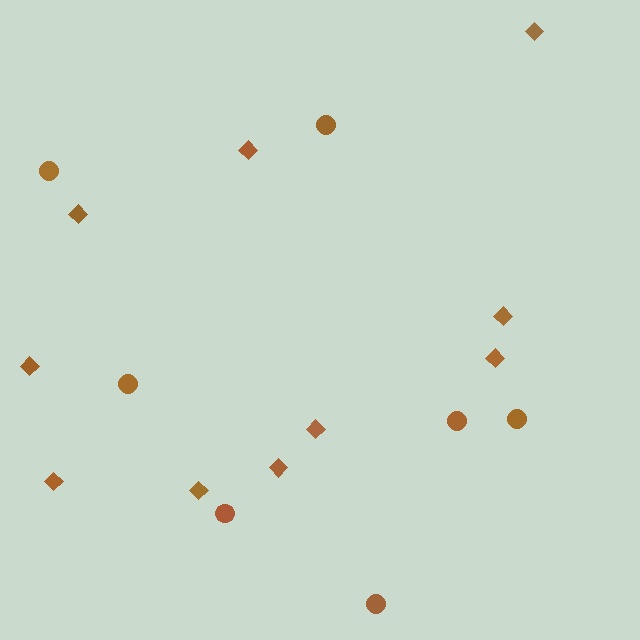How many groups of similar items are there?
There are 2 groups: one group of circles (7) and one group of diamonds (10).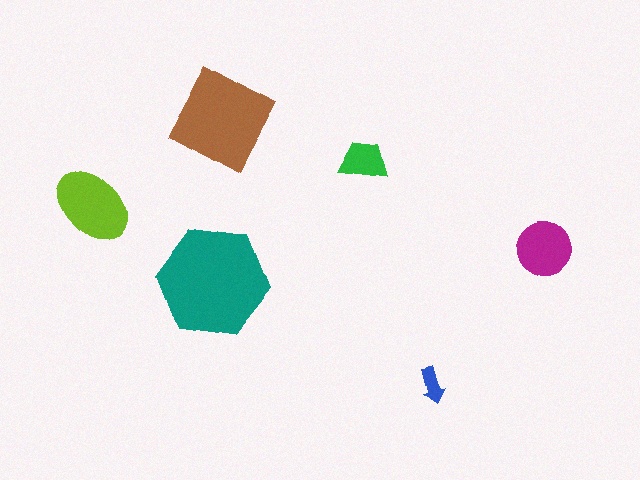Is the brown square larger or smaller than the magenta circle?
Larger.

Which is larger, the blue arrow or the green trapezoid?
The green trapezoid.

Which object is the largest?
The teal hexagon.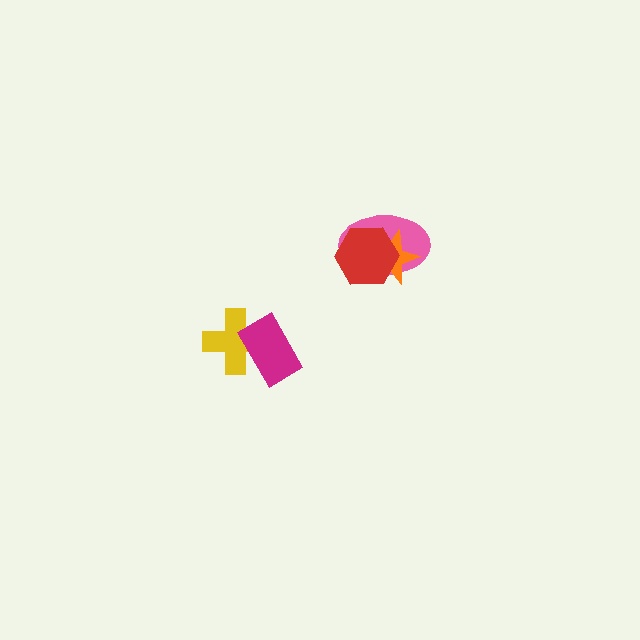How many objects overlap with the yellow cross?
1 object overlaps with the yellow cross.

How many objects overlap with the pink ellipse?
2 objects overlap with the pink ellipse.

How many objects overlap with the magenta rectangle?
1 object overlaps with the magenta rectangle.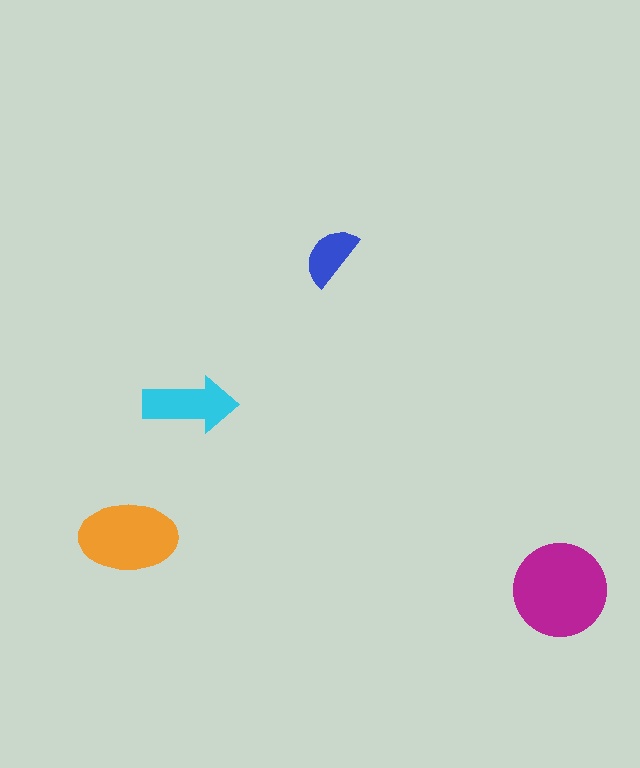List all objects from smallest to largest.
The blue semicircle, the cyan arrow, the orange ellipse, the magenta circle.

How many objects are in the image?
There are 4 objects in the image.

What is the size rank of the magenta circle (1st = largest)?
1st.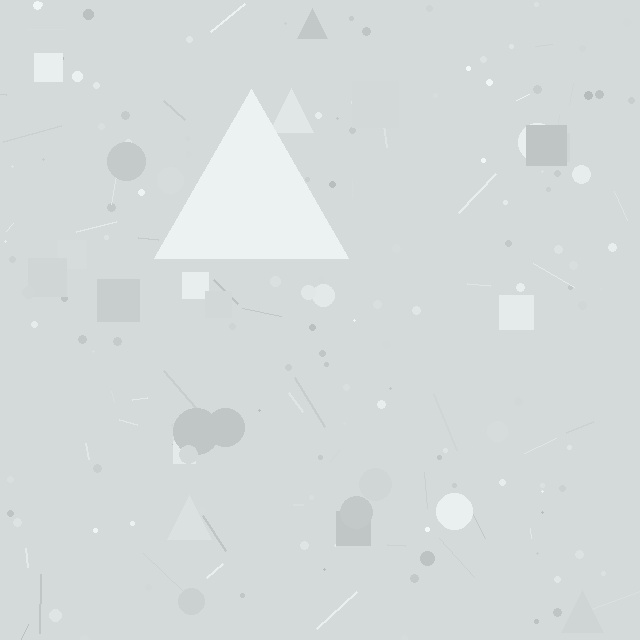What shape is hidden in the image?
A triangle is hidden in the image.